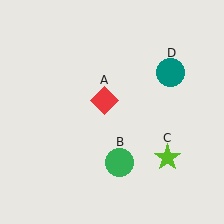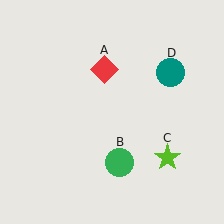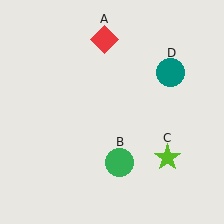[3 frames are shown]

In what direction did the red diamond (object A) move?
The red diamond (object A) moved up.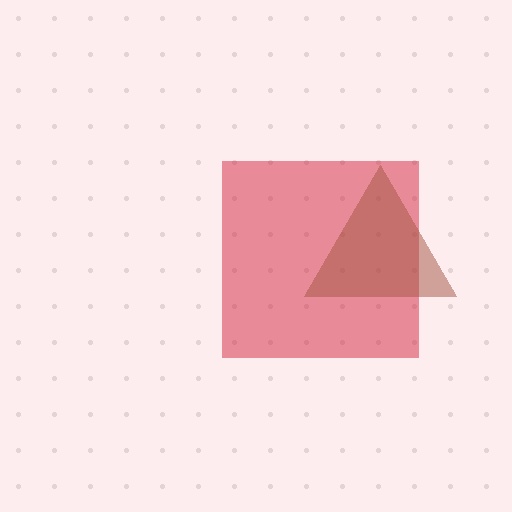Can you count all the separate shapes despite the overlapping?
Yes, there are 2 separate shapes.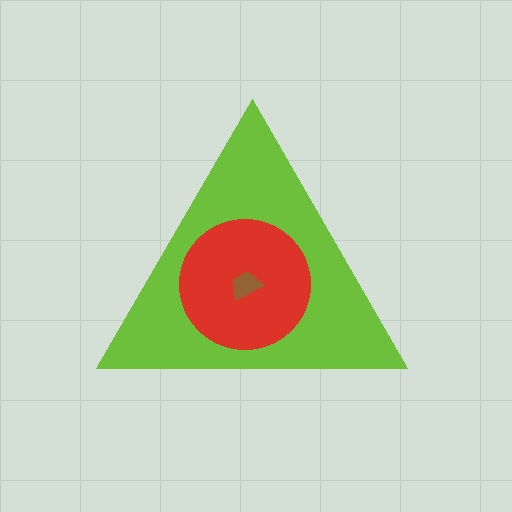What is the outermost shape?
The lime triangle.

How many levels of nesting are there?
3.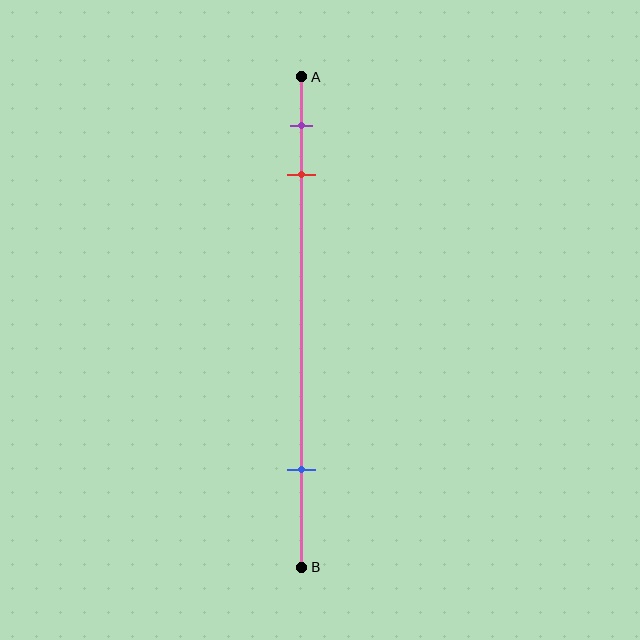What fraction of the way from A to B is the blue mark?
The blue mark is approximately 80% (0.8) of the way from A to B.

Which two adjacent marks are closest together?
The purple and red marks are the closest adjacent pair.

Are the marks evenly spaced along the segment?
No, the marks are not evenly spaced.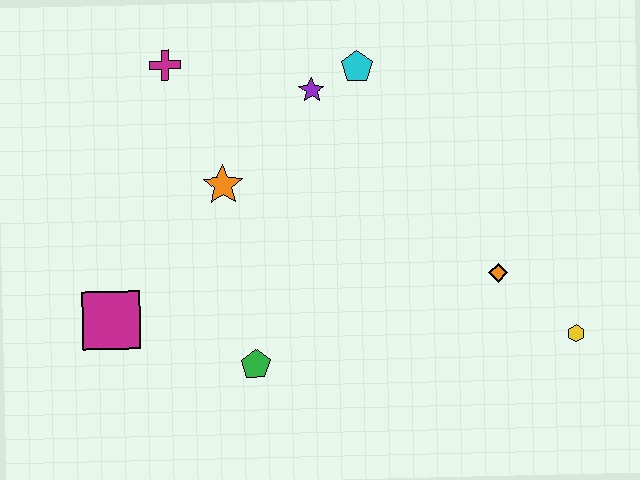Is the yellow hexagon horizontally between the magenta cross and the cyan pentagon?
No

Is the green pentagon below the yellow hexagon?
Yes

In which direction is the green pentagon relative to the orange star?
The green pentagon is below the orange star.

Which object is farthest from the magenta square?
The yellow hexagon is farthest from the magenta square.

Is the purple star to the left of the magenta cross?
No